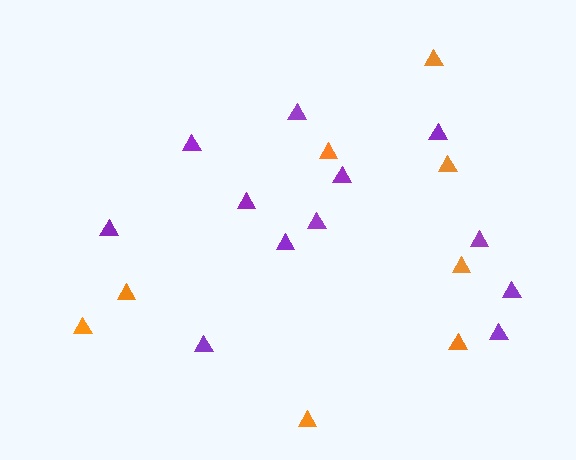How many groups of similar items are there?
There are 2 groups: one group of orange triangles (8) and one group of purple triangles (12).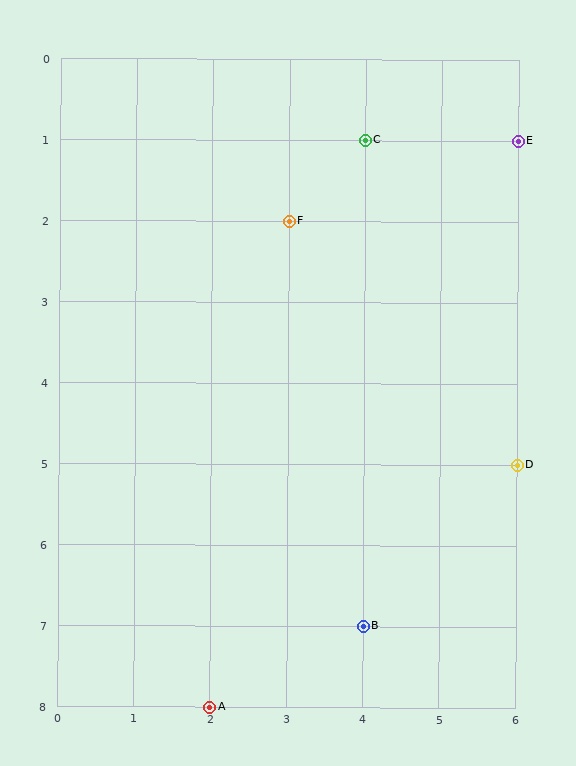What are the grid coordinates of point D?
Point D is at grid coordinates (6, 5).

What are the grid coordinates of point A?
Point A is at grid coordinates (2, 8).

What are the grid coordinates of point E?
Point E is at grid coordinates (6, 1).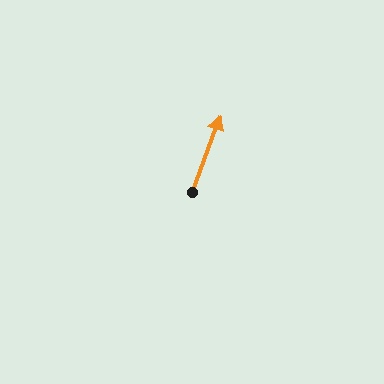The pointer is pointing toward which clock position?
Roughly 1 o'clock.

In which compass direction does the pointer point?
North.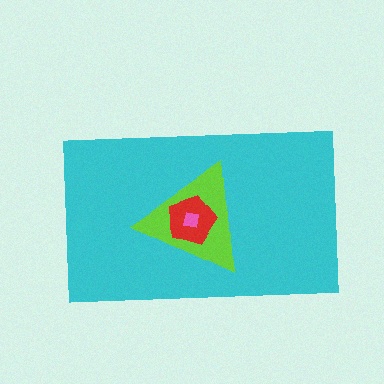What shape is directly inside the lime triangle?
The red pentagon.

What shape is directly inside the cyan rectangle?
The lime triangle.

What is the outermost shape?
The cyan rectangle.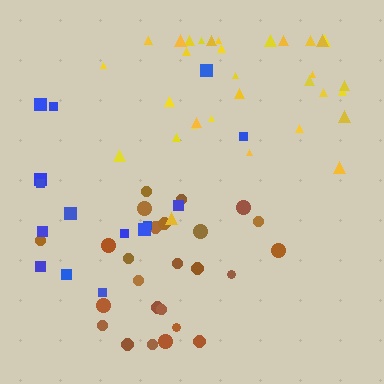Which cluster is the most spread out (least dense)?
Blue.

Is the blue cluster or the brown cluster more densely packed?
Brown.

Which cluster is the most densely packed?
Brown.